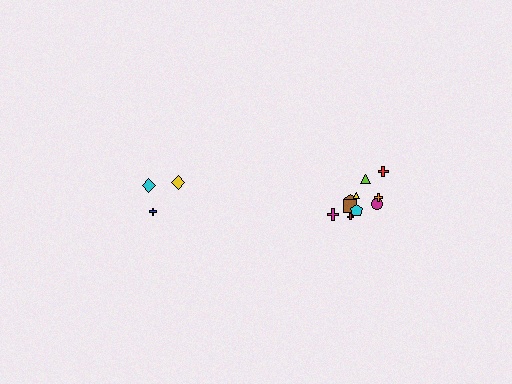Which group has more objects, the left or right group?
The right group.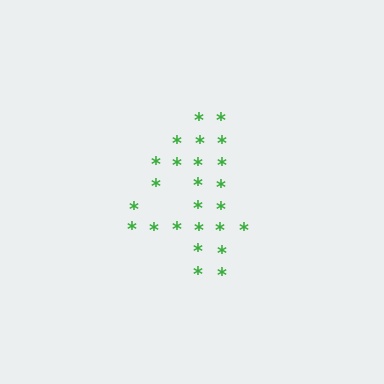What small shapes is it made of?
It is made of small asterisks.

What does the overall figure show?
The overall figure shows the digit 4.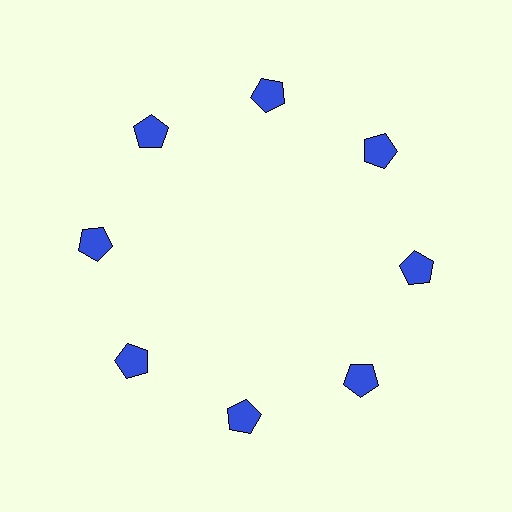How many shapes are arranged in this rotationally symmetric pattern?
There are 8 shapes, arranged in 8 groups of 1.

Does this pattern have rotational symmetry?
Yes, this pattern has 8-fold rotational symmetry. It looks the same after rotating 45 degrees around the center.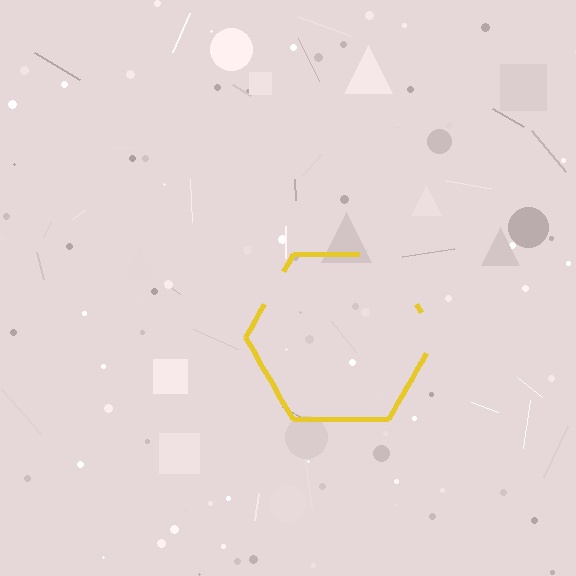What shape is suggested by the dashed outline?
The dashed outline suggests a hexagon.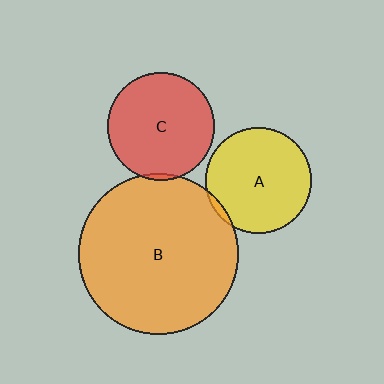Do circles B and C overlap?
Yes.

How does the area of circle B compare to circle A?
Approximately 2.3 times.